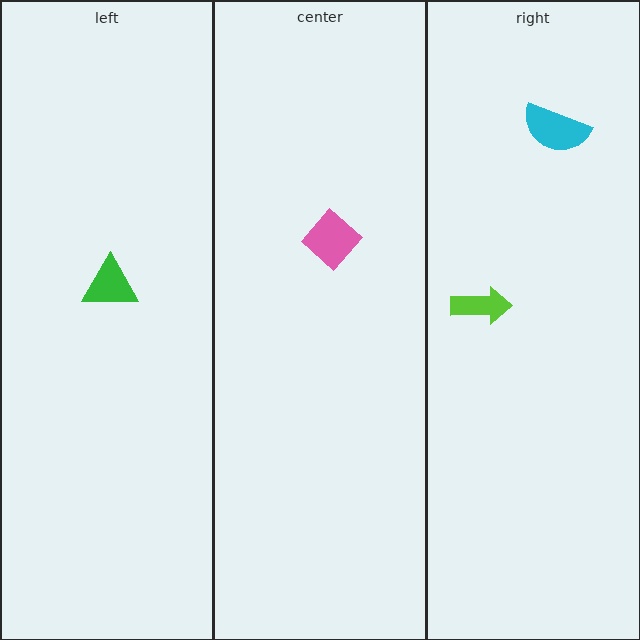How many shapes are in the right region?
2.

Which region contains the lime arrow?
The right region.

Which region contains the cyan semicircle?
The right region.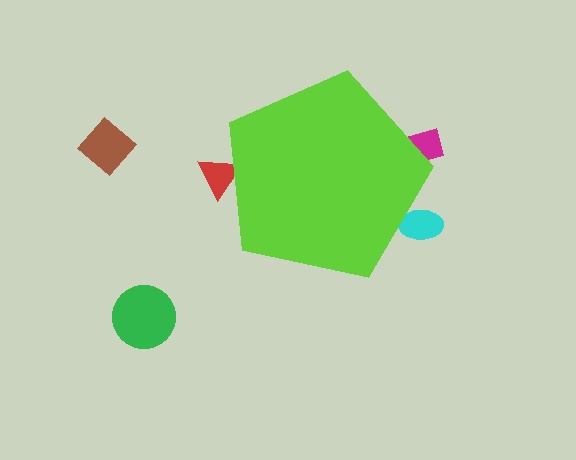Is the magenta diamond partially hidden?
Yes, the magenta diamond is partially hidden behind the lime pentagon.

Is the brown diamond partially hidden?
No, the brown diamond is fully visible.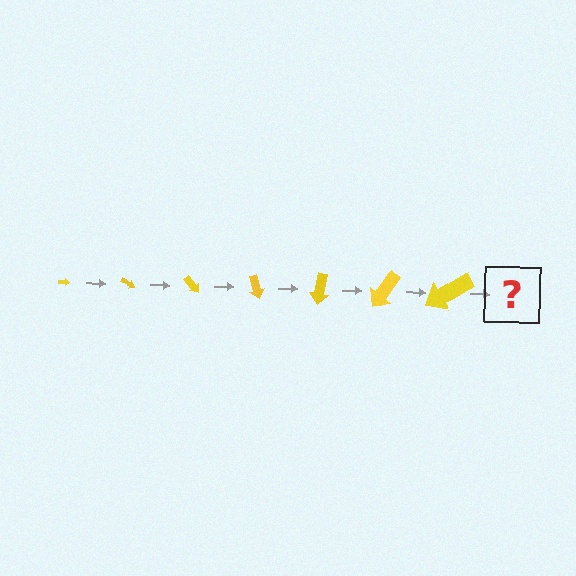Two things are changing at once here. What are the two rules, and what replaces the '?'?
The two rules are that the arrow grows larger each step and it rotates 25 degrees each step. The '?' should be an arrow, larger than the previous one and rotated 175 degrees from the start.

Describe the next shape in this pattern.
It should be an arrow, larger than the previous one and rotated 175 degrees from the start.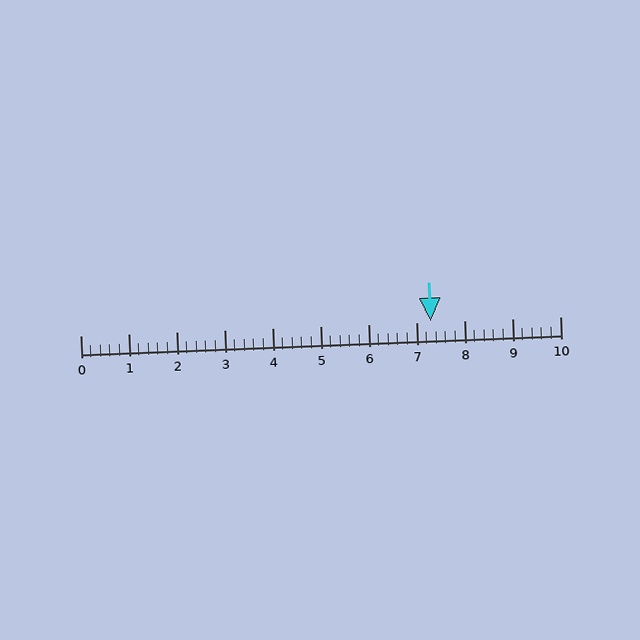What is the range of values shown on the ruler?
The ruler shows values from 0 to 10.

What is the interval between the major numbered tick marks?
The major tick marks are spaced 1 units apart.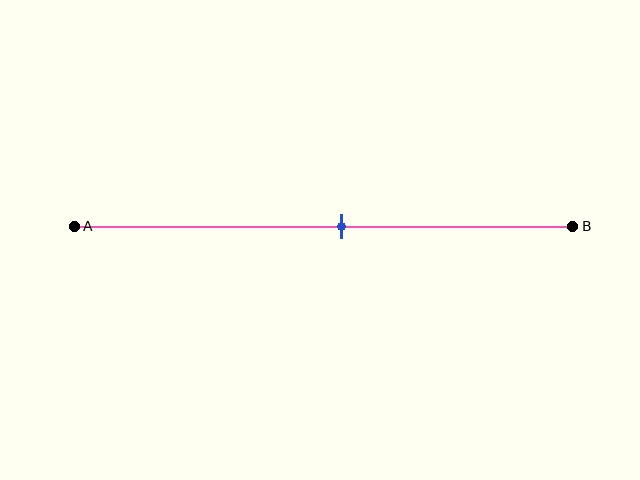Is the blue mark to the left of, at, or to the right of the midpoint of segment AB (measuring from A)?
The blue mark is to the right of the midpoint of segment AB.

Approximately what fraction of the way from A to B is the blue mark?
The blue mark is approximately 55% of the way from A to B.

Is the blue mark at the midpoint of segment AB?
No, the mark is at about 55% from A, not at the 50% midpoint.